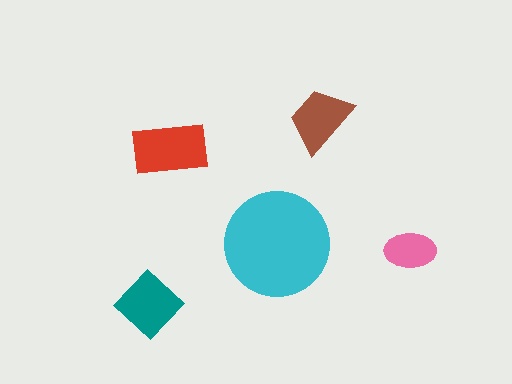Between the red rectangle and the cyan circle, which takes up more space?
The cyan circle.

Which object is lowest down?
The teal diamond is bottommost.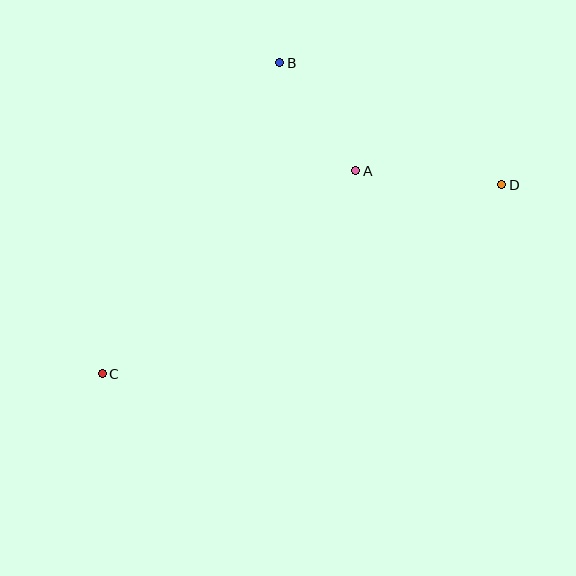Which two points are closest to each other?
Points A and B are closest to each other.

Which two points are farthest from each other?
Points C and D are farthest from each other.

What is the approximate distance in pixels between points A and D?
The distance between A and D is approximately 146 pixels.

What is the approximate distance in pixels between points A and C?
The distance between A and C is approximately 325 pixels.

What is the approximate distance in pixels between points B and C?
The distance between B and C is approximately 358 pixels.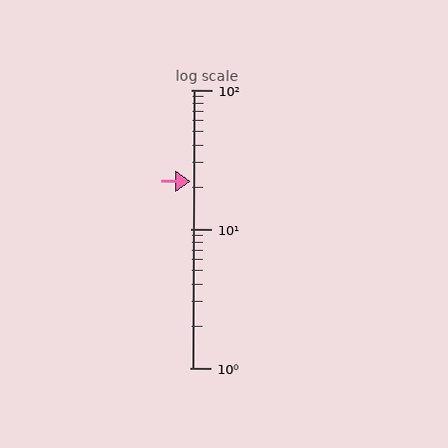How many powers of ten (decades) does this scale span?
The scale spans 2 decades, from 1 to 100.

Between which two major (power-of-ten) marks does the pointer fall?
The pointer is between 10 and 100.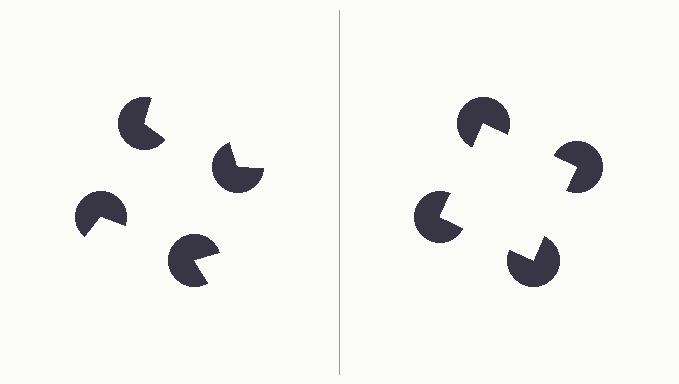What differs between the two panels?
The pac-man discs are positioned identically on both sides; only the wedge orientations differ. On the right they align to a square; on the left they are misaligned.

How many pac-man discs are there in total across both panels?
8 — 4 on each side.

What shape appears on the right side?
An illusory square.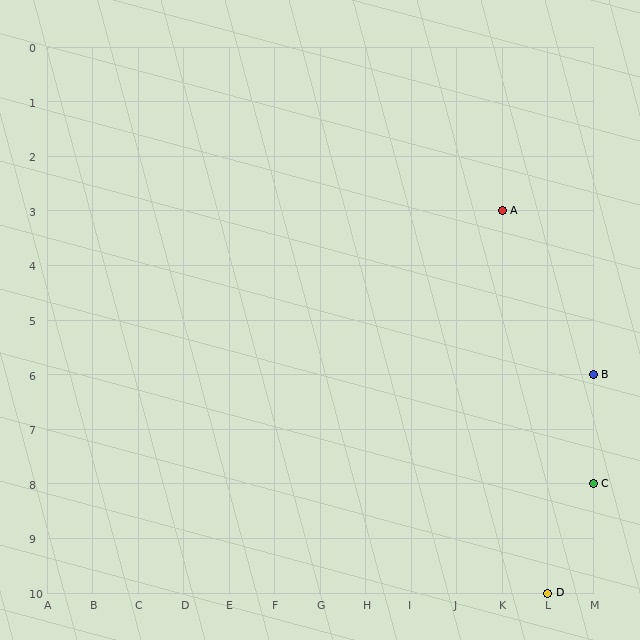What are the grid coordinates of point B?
Point B is at grid coordinates (M, 6).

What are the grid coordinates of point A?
Point A is at grid coordinates (K, 3).